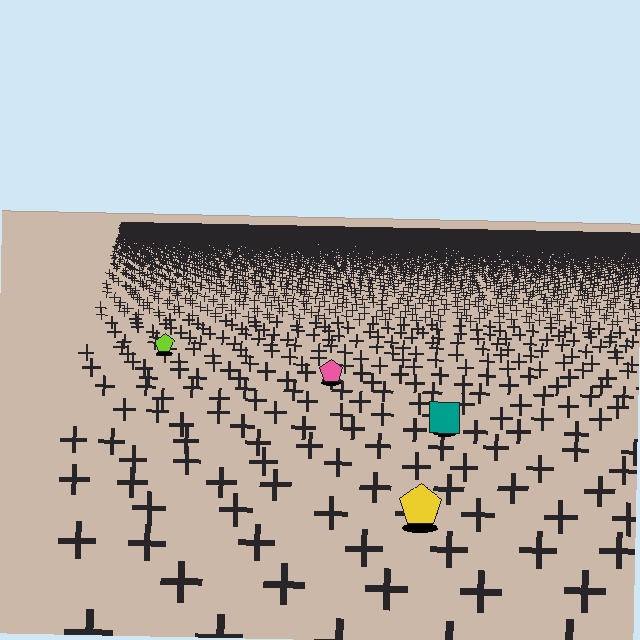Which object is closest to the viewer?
The yellow pentagon is closest. The texture marks near it are larger and more spread out.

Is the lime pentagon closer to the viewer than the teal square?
No. The teal square is closer — you can tell from the texture gradient: the ground texture is coarser near it.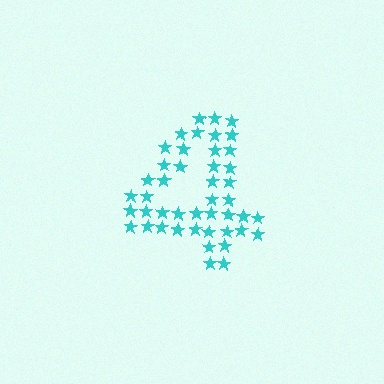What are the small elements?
The small elements are stars.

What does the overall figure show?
The overall figure shows the digit 4.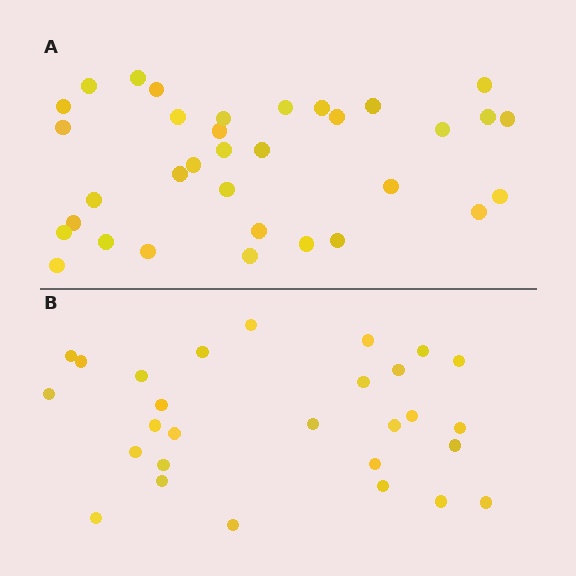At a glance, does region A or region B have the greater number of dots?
Region A (the top region) has more dots.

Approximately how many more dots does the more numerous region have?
Region A has about 6 more dots than region B.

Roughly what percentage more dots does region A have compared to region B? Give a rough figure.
About 20% more.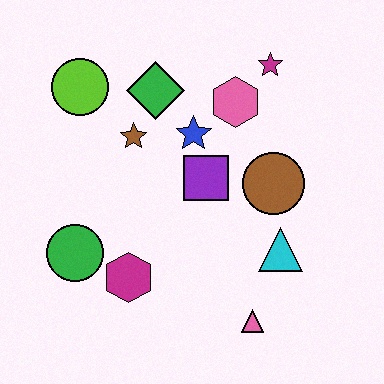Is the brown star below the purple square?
No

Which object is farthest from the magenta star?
The green circle is farthest from the magenta star.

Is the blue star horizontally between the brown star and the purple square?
Yes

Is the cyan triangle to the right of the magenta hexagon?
Yes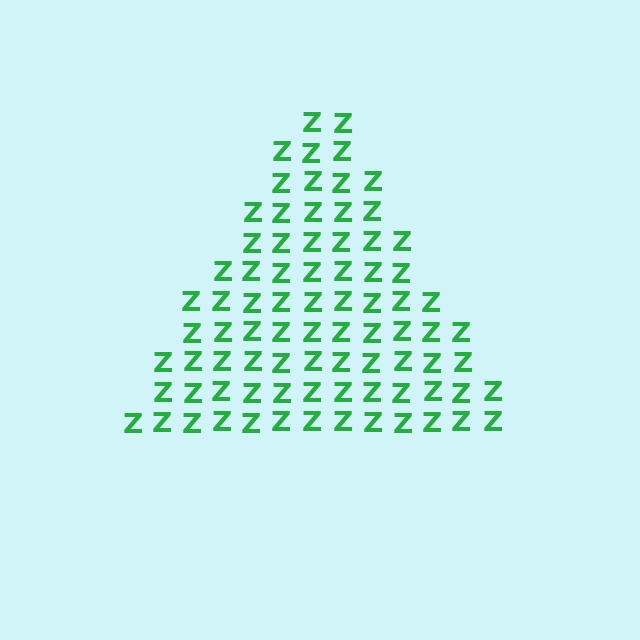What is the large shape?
The large shape is a triangle.